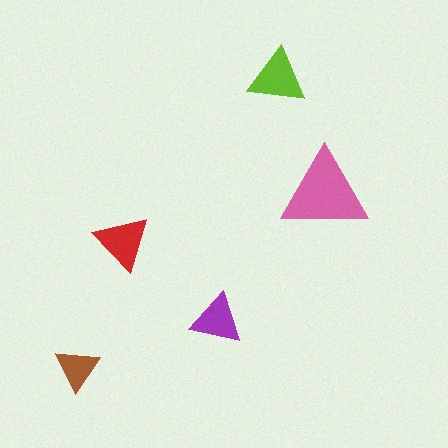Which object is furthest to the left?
The brown triangle is leftmost.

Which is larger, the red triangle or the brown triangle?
The red one.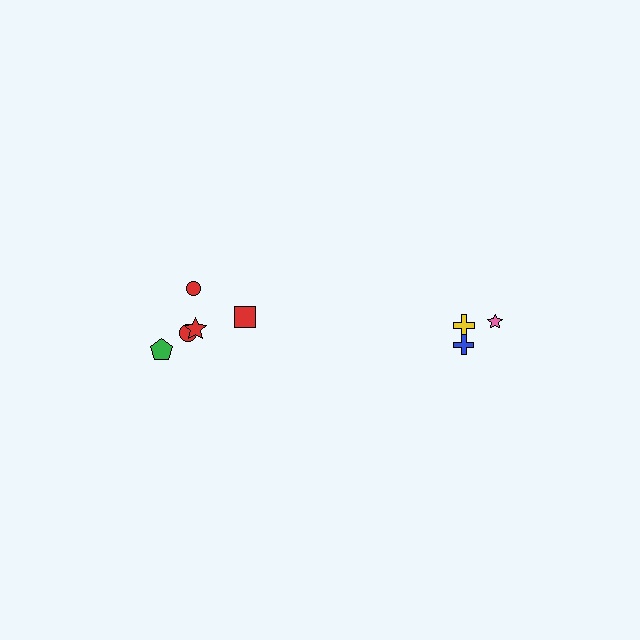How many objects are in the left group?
There are 5 objects.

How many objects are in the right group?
There are 3 objects.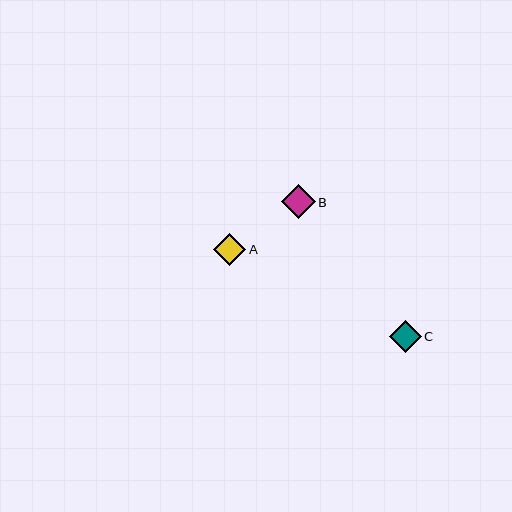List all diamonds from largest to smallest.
From largest to smallest: B, C, A.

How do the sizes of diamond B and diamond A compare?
Diamond B and diamond A are approximately the same size.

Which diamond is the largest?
Diamond B is the largest with a size of approximately 33 pixels.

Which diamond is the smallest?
Diamond A is the smallest with a size of approximately 32 pixels.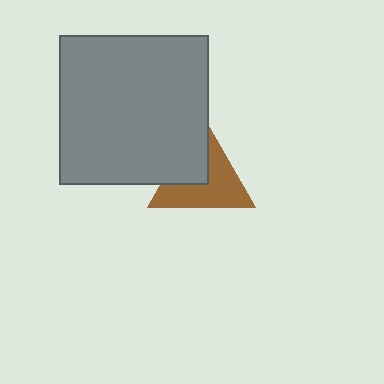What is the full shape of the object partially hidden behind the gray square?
The partially hidden object is a brown triangle.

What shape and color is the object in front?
The object in front is a gray square.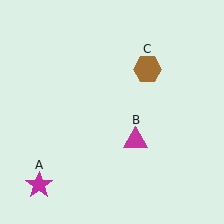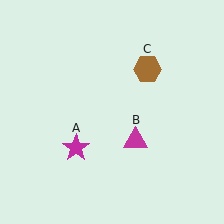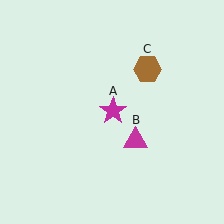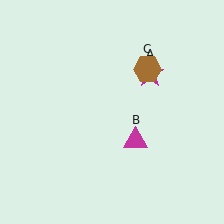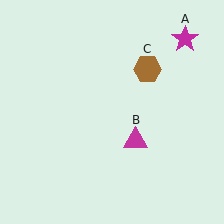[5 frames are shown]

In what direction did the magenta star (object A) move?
The magenta star (object A) moved up and to the right.